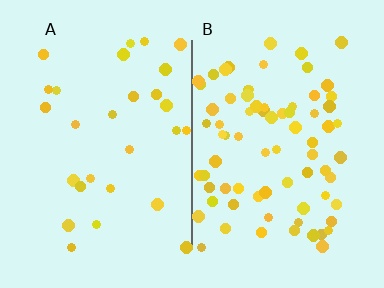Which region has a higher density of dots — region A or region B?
B (the right).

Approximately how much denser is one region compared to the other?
Approximately 2.8× — region B over region A.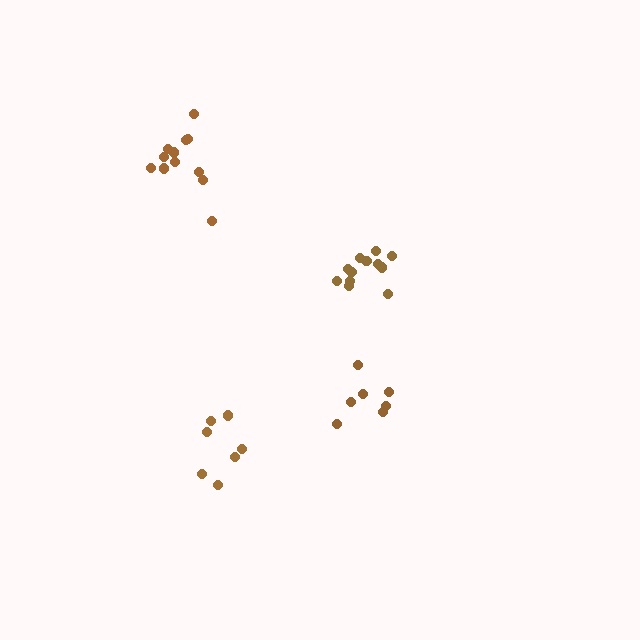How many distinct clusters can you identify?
There are 4 distinct clusters.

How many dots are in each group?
Group 1: 12 dots, Group 2: 7 dots, Group 3: 7 dots, Group 4: 12 dots (38 total).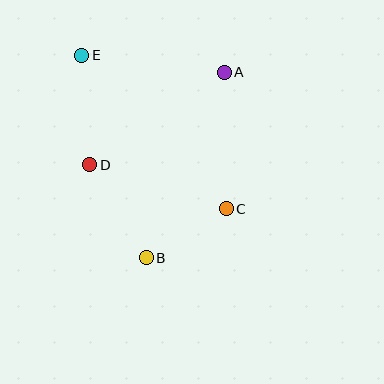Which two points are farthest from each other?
Points B and E are farthest from each other.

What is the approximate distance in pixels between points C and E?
The distance between C and E is approximately 211 pixels.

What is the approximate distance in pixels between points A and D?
The distance between A and D is approximately 163 pixels.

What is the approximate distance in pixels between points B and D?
The distance between B and D is approximately 109 pixels.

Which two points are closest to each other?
Points B and C are closest to each other.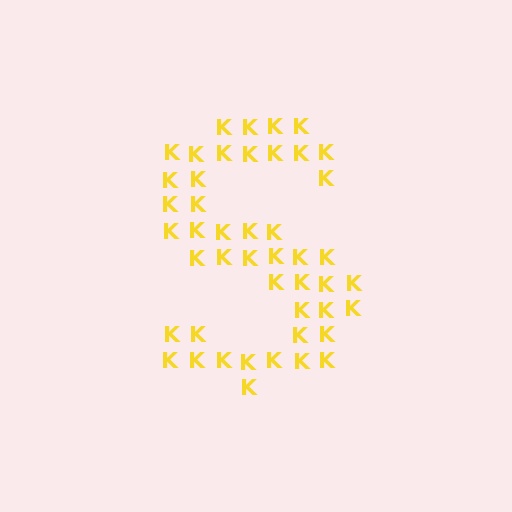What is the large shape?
The large shape is the letter S.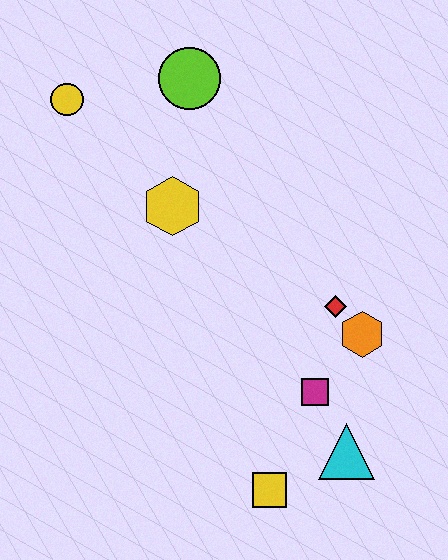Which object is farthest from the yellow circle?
The cyan triangle is farthest from the yellow circle.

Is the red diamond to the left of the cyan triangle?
Yes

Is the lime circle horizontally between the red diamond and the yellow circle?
Yes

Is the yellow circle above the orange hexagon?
Yes